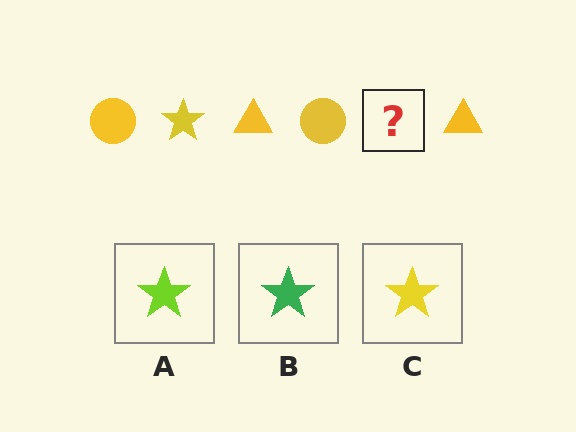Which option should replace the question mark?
Option C.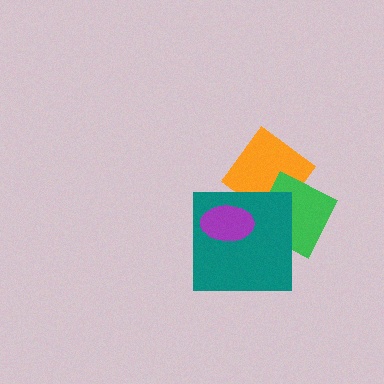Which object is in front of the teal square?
The purple ellipse is in front of the teal square.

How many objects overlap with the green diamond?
2 objects overlap with the green diamond.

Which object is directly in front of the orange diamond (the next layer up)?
The green diamond is directly in front of the orange diamond.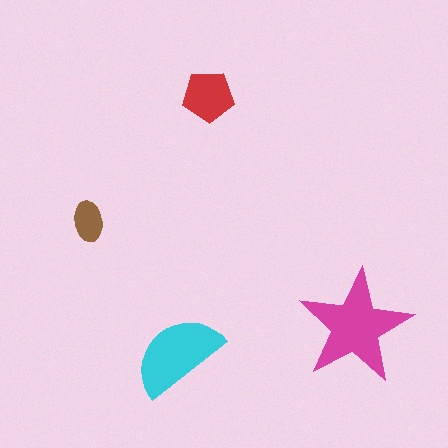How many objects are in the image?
There are 4 objects in the image.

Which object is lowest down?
The cyan semicircle is bottommost.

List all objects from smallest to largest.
The brown ellipse, the red pentagon, the cyan semicircle, the magenta star.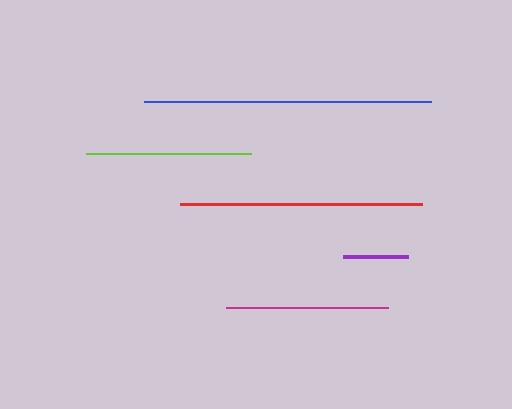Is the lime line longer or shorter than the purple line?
The lime line is longer than the purple line.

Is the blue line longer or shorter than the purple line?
The blue line is longer than the purple line.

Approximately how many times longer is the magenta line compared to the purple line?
The magenta line is approximately 2.5 times the length of the purple line.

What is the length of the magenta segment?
The magenta segment is approximately 163 pixels long.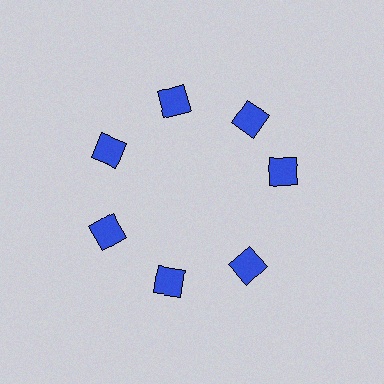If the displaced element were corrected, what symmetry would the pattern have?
It would have 7-fold rotational symmetry — the pattern would map onto itself every 51 degrees.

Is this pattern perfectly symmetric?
No. The 7 blue squares are arranged in a ring, but one element near the 3 o'clock position is rotated out of alignment along the ring, breaking the 7-fold rotational symmetry.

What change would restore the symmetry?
The symmetry would be restored by rotating it back into even spacing with its neighbors so that all 7 squares sit at equal angles and equal distance from the center.